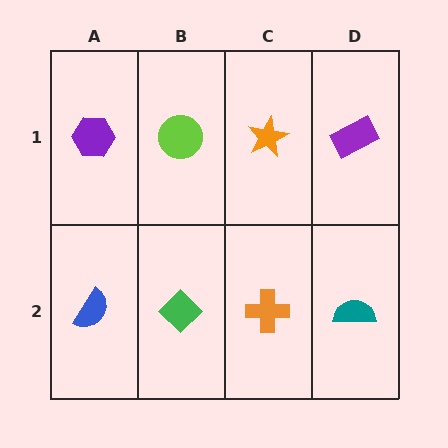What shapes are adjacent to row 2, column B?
A lime circle (row 1, column B), a blue semicircle (row 2, column A), an orange cross (row 2, column C).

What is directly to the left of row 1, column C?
A lime circle.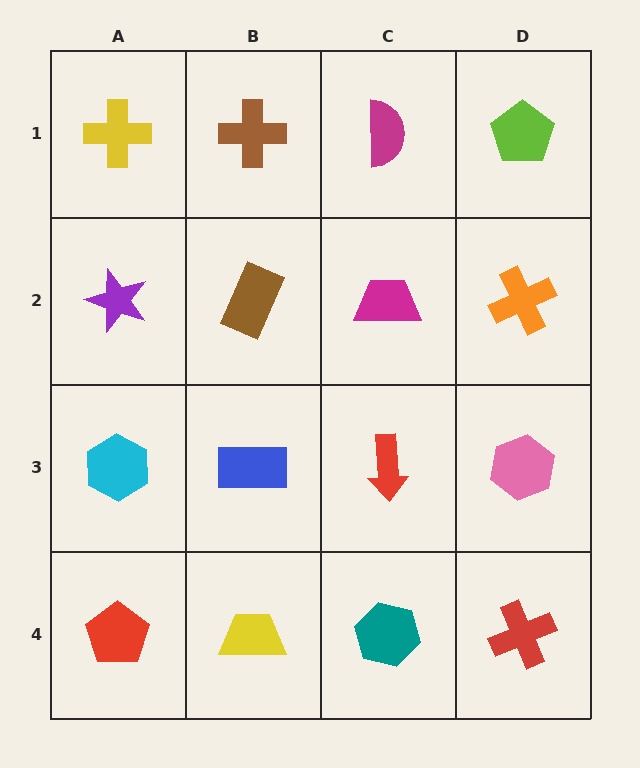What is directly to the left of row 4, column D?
A teal hexagon.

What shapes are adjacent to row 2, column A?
A yellow cross (row 1, column A), a cyan hexagon (row 3, column A), a brown rectangle (row 2, column B).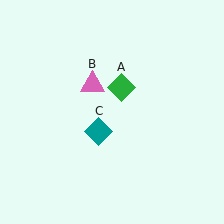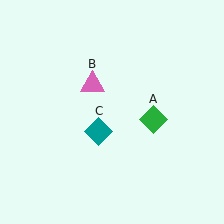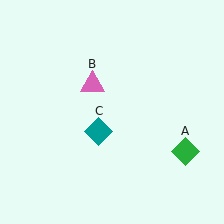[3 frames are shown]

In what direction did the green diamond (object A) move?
The green diamond (object A) moved down and to the right.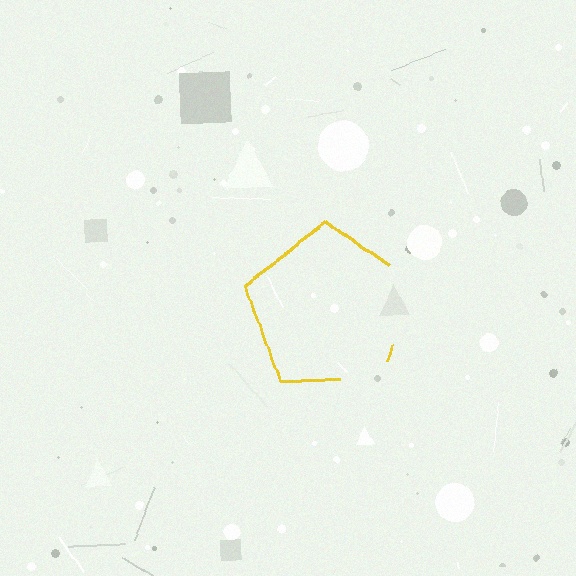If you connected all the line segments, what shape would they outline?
They would outline a pentagon.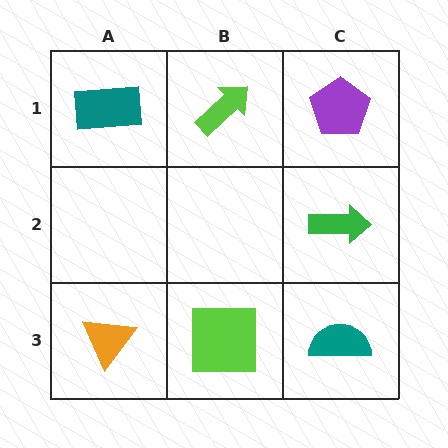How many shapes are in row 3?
3 shapes.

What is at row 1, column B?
A lime arrow.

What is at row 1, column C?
A purple pentagon.